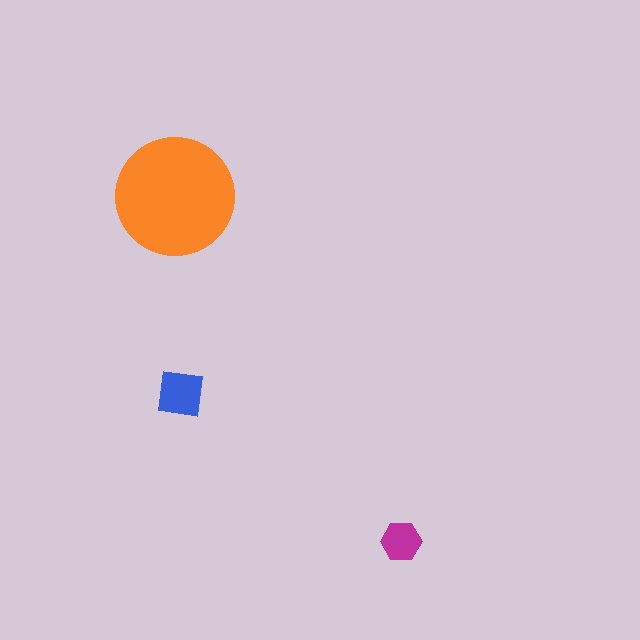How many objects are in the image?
There are 3 objects in the image.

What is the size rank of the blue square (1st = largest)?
2nd.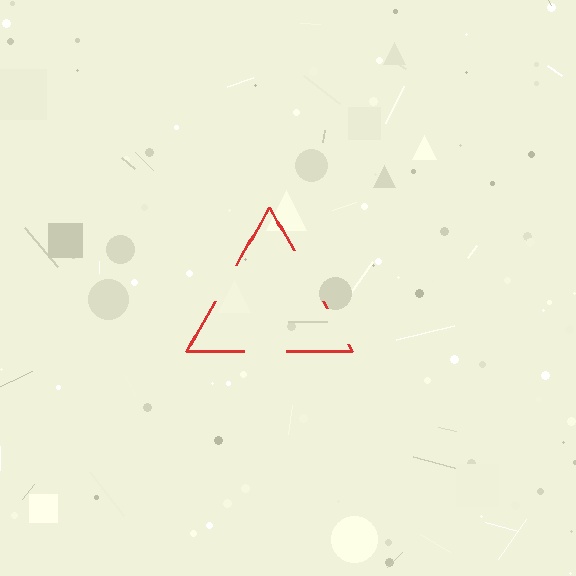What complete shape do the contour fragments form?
The contour fragments form a triangle.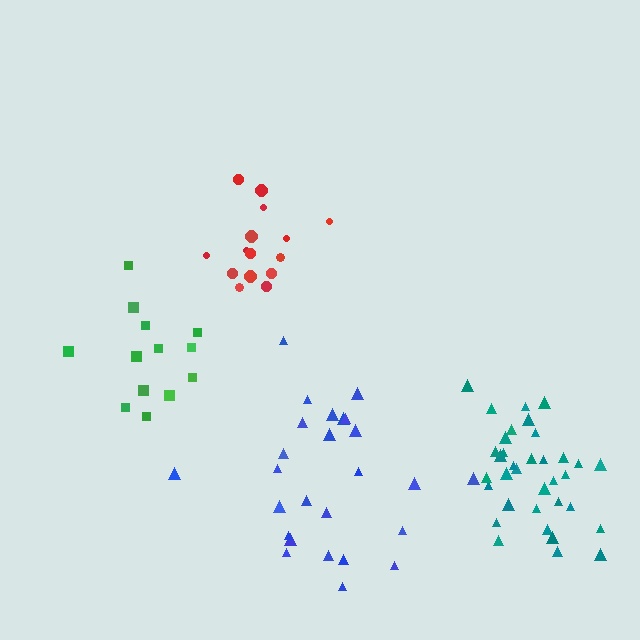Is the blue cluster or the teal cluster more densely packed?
Teal.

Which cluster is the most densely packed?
Teal.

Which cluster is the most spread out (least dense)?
Green.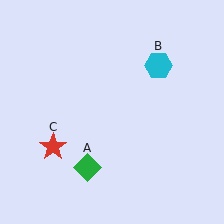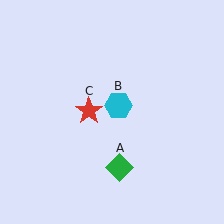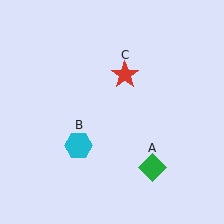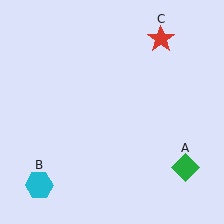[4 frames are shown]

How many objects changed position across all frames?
3 objects changed position: green diamond (object A), cyan hexagon (object B), red star (object C).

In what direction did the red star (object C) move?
The red star (object C) moved up and to the right.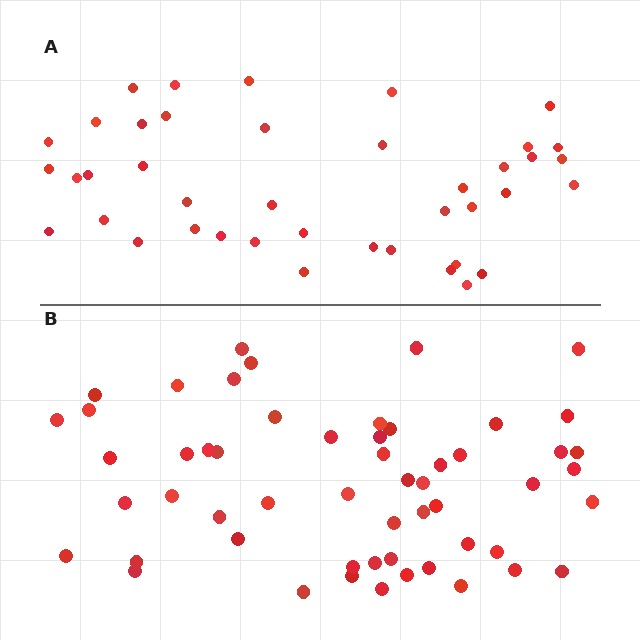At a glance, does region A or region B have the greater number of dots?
Region B (the bottom region) has more dots.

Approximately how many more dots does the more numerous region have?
Region B has approximately 15 more dots than region A.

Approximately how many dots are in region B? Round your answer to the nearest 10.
About 60 dots. (The exact count is 55, which rounds to 60.)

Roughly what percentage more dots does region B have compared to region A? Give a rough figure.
About 35% more.